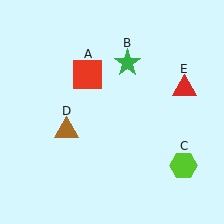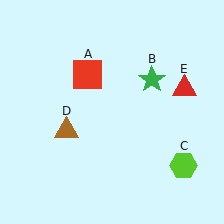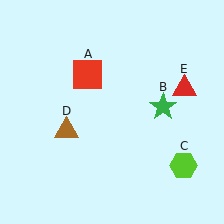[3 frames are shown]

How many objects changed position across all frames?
1 object changed position: green star (object B).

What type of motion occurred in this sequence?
The green star (object B) rotated clockwise around the center of the scene.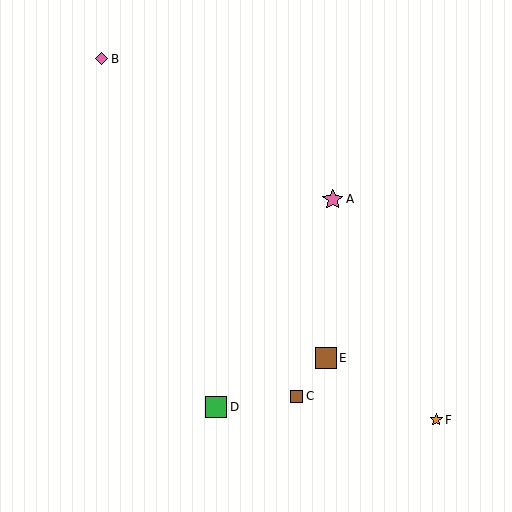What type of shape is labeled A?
Shape A is a pink star.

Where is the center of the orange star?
The center of the orange star is at (436, 420).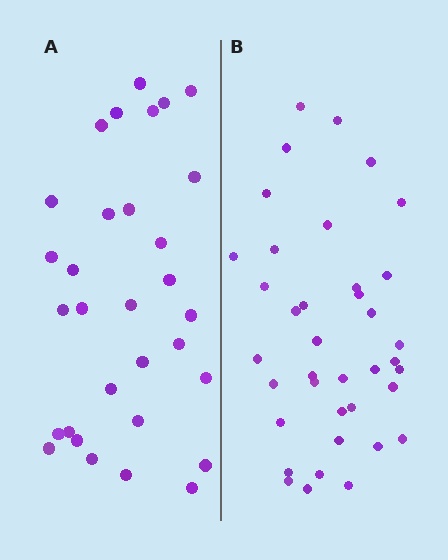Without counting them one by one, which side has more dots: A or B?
Region B (the right region) has more dots.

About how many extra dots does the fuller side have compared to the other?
Region B has roughly 8 or so more dots than region A.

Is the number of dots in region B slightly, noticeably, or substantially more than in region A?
Region B has only slightly more — the two regions are fairly close. The ratio is roughly 1.2 to 1.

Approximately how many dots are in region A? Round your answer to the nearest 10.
About 30 dots. (The exact count is 31, which rounds to 30.)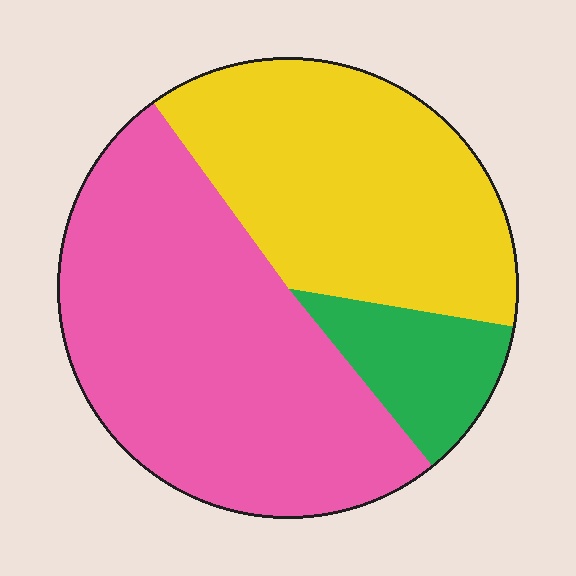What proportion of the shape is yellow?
Yellow takes up between a third and a half of the shape.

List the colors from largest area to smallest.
From largest to smallest: pink, yellow, green.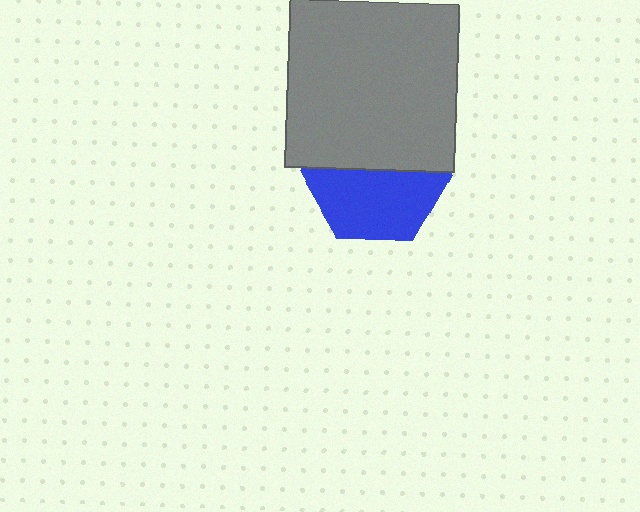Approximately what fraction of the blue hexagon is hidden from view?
Roughly 48% of the blue hexagon is hidden behind the gray square.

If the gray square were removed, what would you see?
You would see the complete blue hexagon.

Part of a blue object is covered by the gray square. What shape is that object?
It is a hexagon.